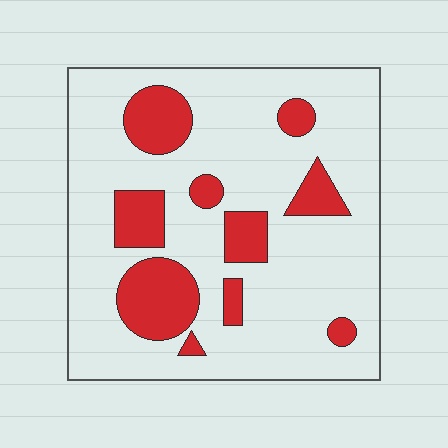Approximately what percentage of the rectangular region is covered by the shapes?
Approximately 20%.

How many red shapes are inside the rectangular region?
10.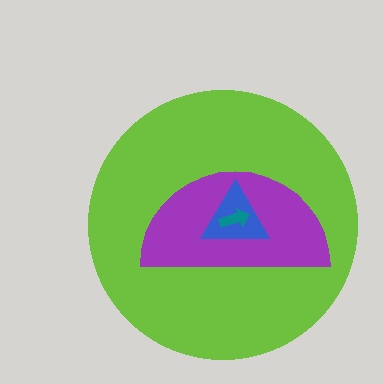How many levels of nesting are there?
4.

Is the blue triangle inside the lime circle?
Yes.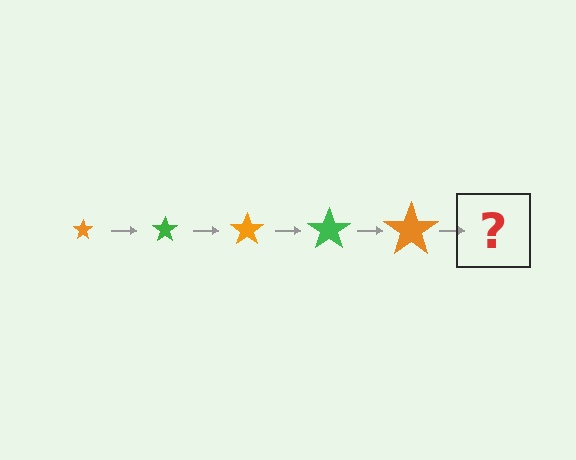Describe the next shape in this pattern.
It should be a green star, larger than the previous one.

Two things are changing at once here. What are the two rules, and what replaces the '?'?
The two rules are that the star grows larger each step and the color cycles through orange and green. The '?' should be a green star, larger than the previous one.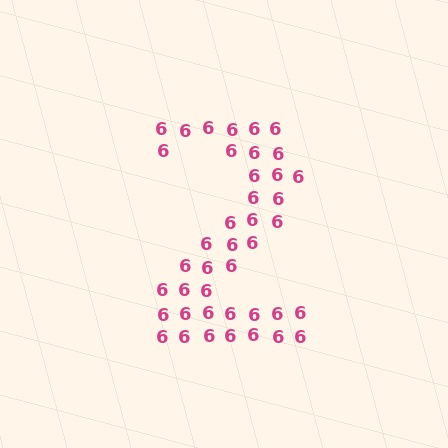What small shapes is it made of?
It is made of small digit 6's.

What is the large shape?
The large shape is the digit 2.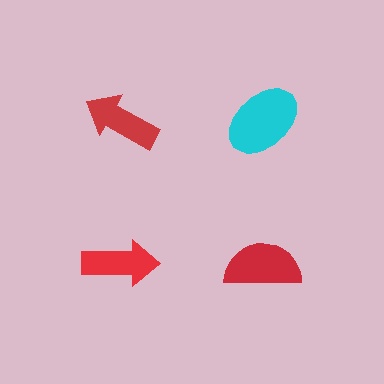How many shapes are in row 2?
2 shapes.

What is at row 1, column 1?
A red arrow.